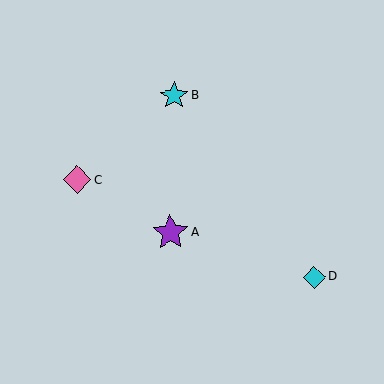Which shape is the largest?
The purple star (labeled A) is the largest.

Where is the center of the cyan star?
The center of the cyan star is at (174, 96).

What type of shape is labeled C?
Shape C is a pink diamond.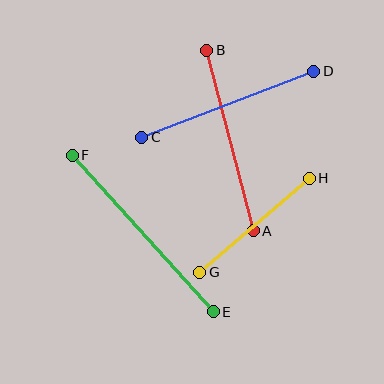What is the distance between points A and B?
The distance is approximately 187 pixels.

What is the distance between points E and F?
The distance is approximately 211 pixels.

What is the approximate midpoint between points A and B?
The midpoint is at approximately (230, 140) pixels.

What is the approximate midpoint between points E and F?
The midpoint is at approximately (143, 233) pixels.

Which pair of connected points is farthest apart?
Points E and F are farthest apart.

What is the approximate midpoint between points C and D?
The midpoint is at approximately (228, 104) pixels.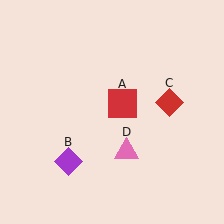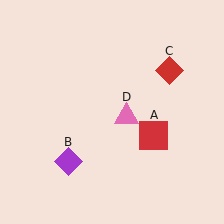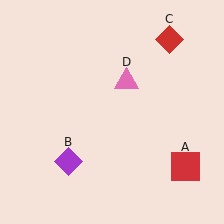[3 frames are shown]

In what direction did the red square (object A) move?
The red square (object A) moved down and to the right.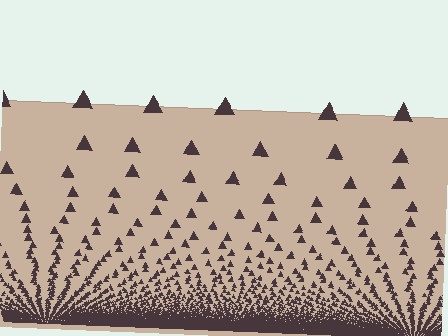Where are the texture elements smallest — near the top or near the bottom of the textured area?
Near the bottom.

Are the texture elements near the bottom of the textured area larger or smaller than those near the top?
Smaller. The gradient is inverted — elements near the bottom are smaller and denser.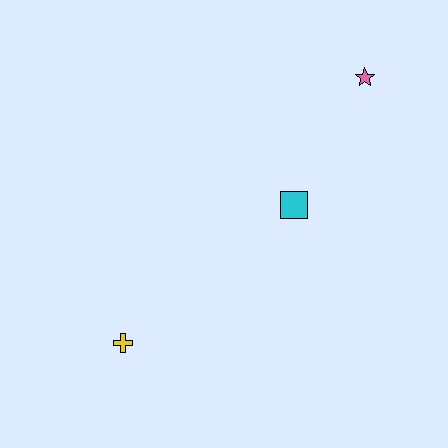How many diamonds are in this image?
There are no diamonds.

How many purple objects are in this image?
There are no purple objects.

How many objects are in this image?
There are 3 objects.